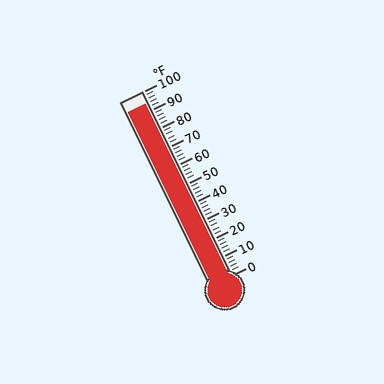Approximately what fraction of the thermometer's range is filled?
The thermometer is filled to approximately 95% of its range.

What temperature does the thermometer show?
The thermometer shows approximately 94°F.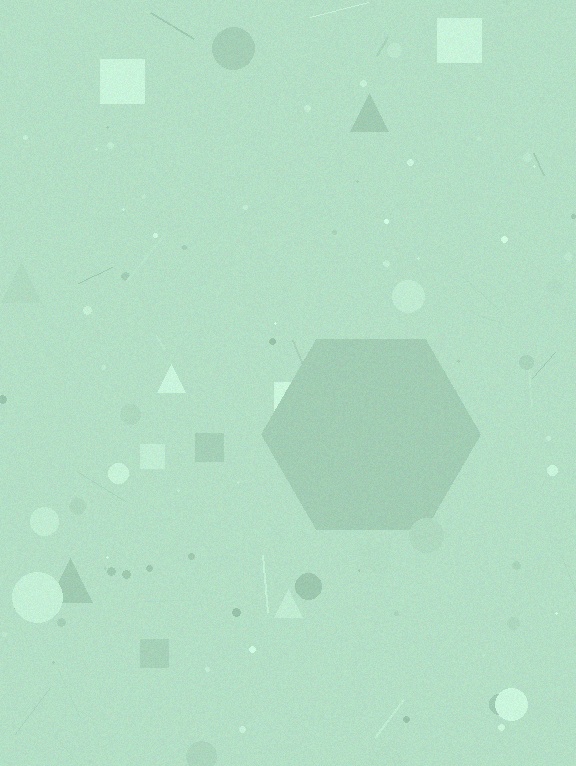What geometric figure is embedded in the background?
A hexagon is embedded in the background.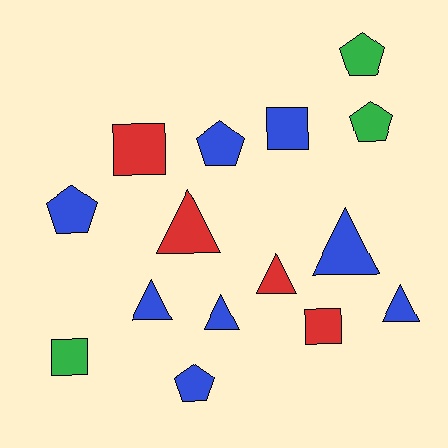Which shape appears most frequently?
Triangle, with 6 objects.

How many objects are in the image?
There are 15 objects.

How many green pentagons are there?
There are 2 green pentagons.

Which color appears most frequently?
Blue, with 8 objects.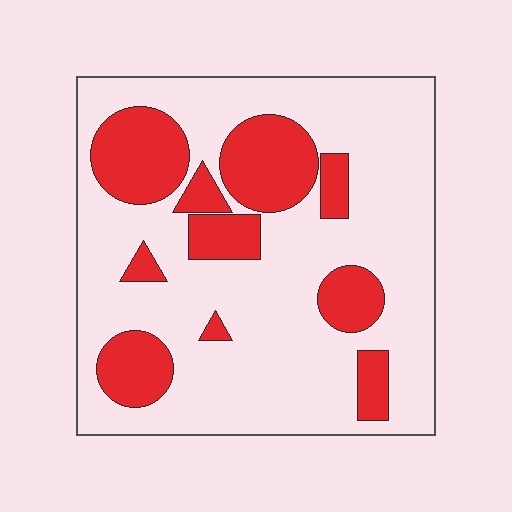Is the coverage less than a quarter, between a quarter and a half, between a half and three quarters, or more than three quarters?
Between a quarter and a half.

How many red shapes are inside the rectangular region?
10.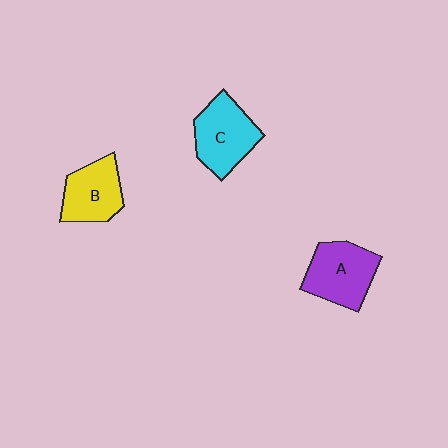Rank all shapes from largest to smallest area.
From largest to smallest: A (purple), C (cyan), B (yellow).